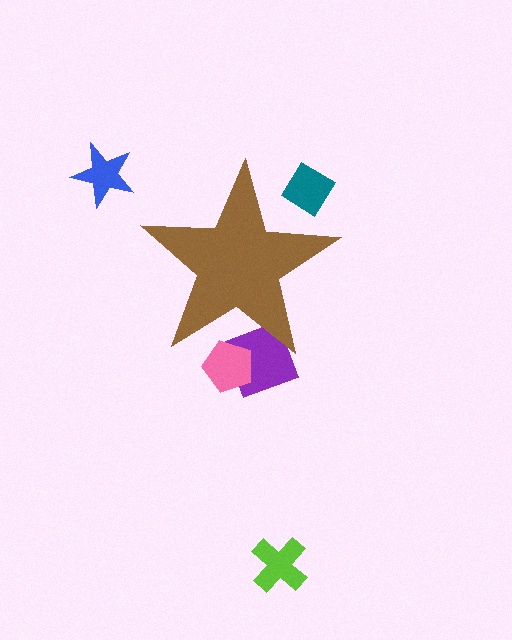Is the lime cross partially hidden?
No, the lime cross is fully visible.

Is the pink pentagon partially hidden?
Yes, the pink pentagon is partially hidden behind the brown star.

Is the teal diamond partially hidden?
Yes, the teal diamond is partially hidden behind the brown star.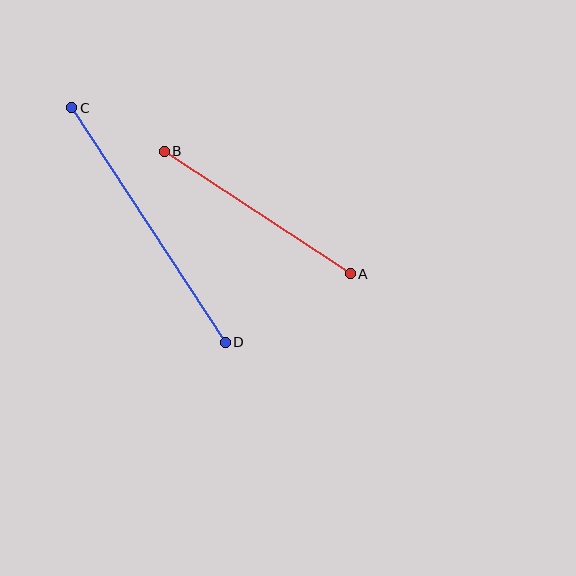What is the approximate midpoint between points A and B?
The midpoint is at approximately (257, 212) pixels.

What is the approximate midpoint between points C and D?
The midpoint is at approximately (149, 225) pixels.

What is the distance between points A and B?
The distance is approximately 223 pixels.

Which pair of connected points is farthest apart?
Points C and D are farthest apart.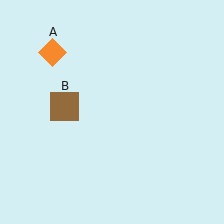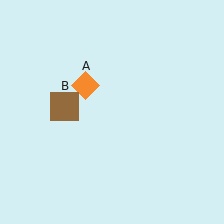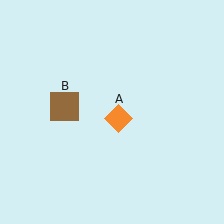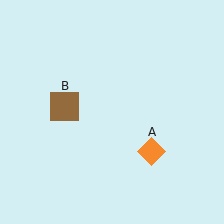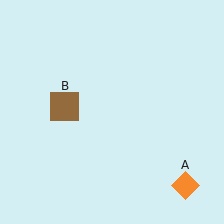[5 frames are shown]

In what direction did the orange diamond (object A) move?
The orange diamond (object A) moved down and to the right.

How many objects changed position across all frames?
1 object changed position: orange diamond (object A).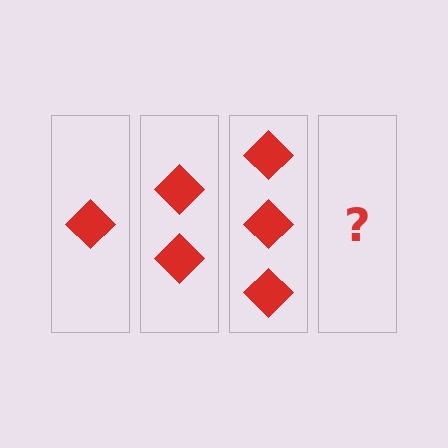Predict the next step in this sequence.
The next step is 4 diamonds.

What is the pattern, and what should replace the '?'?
The pattern is that each step adds one more diamond. The '?' should be 4 diamonds.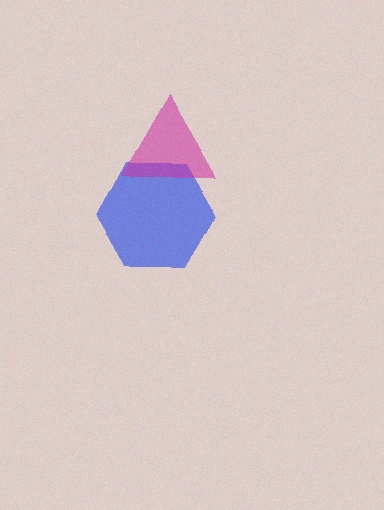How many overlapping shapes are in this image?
There are 2 overlapping shapes in the image.